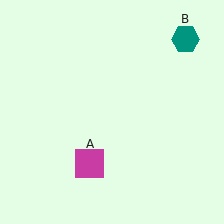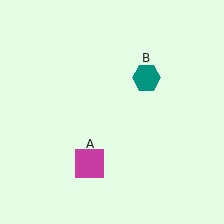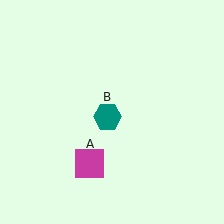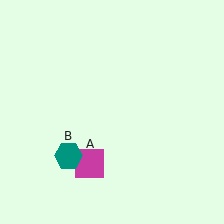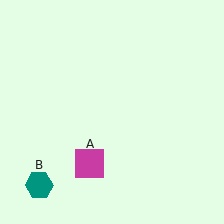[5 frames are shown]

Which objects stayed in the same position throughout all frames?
Magenta square (object A) remained stationary.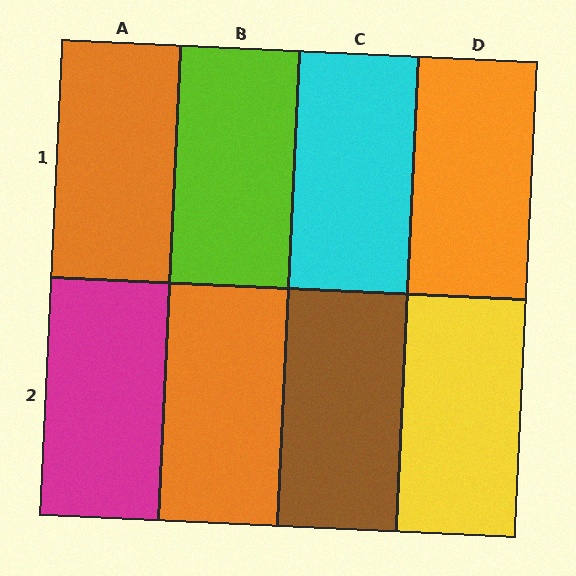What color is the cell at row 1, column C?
Cyan.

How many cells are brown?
1 cell is brown.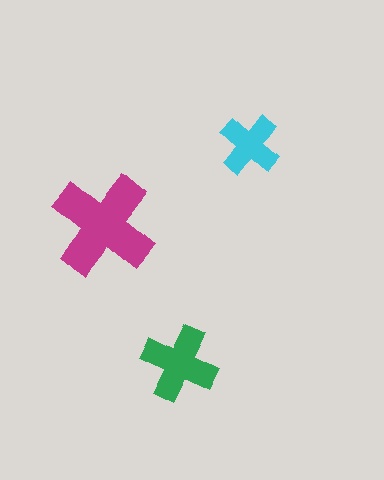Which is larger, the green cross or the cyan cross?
The green one.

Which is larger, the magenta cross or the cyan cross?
The magenta one.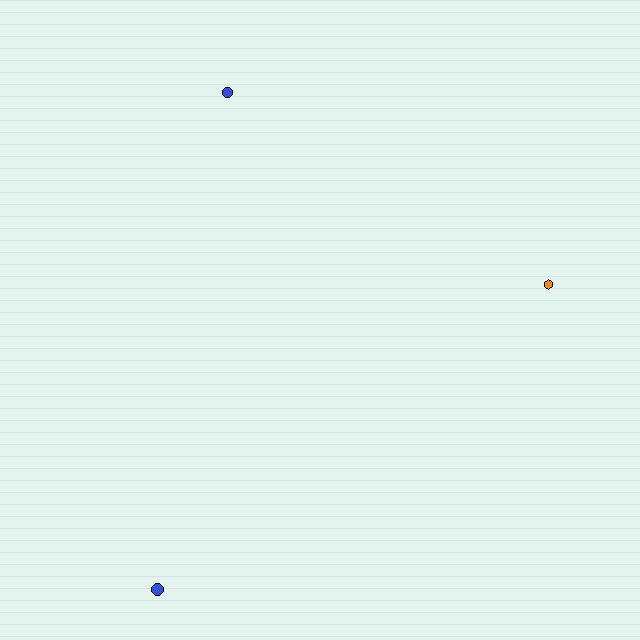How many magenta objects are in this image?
There are no magenta objects.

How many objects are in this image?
There are 3 objects.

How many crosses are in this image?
There are no crosses.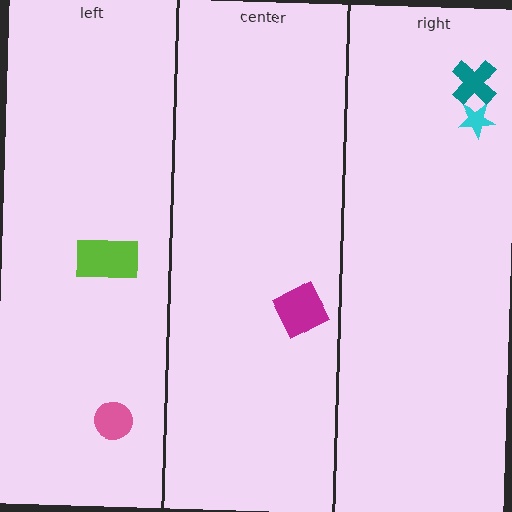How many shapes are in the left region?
2.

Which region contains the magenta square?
The center region.